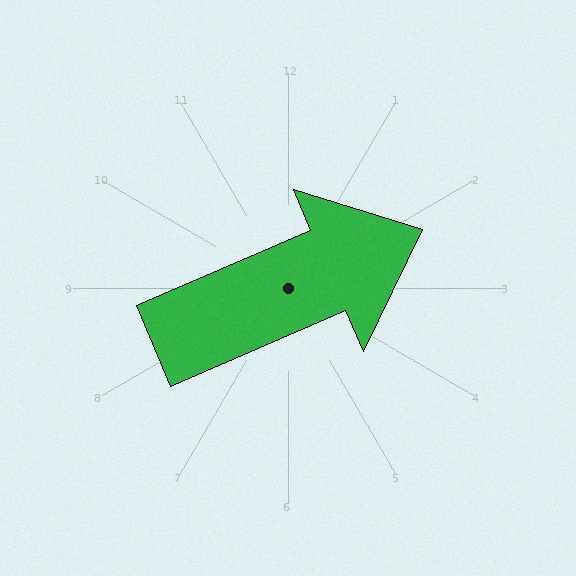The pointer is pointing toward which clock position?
Roughly 2 o'clock.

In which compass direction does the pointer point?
Northeast.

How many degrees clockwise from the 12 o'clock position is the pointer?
Approximately 67 degrees.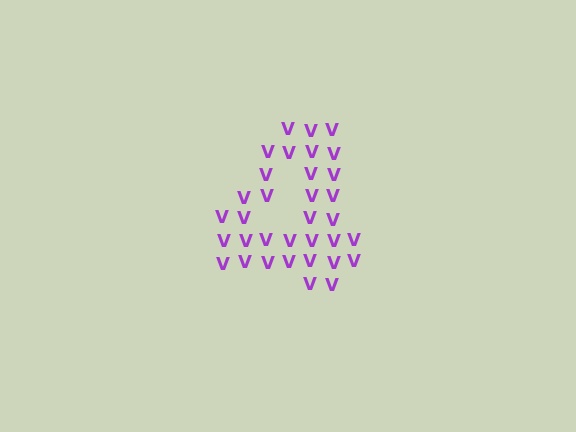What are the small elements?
The small elements are letter V's.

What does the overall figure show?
The overall figure shows the digit 4.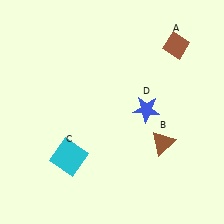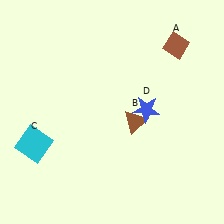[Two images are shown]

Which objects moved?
The objects that moved are: the brown triangle (B), the cyan square (C).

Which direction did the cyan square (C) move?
The cyan square (C) moved left.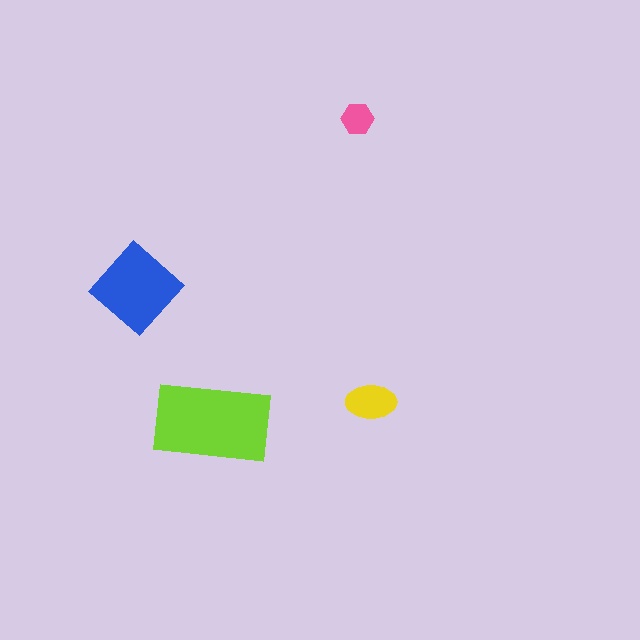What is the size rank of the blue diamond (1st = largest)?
2nd.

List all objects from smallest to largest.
The pink hexagon, the yellow ellipse, the blue diamond, the lime rectangle.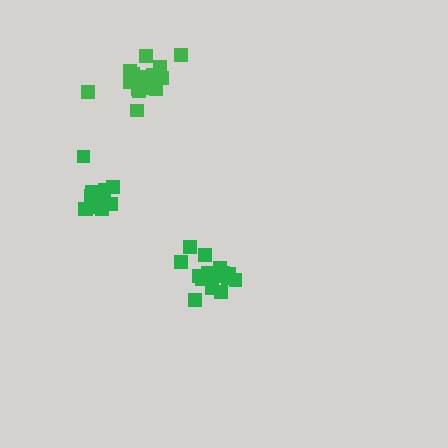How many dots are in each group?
Group 1: 20 dots, Group 2: 14 dots, Group 3: 16 dots (50 total).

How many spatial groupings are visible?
There are 3 spatial groupings.